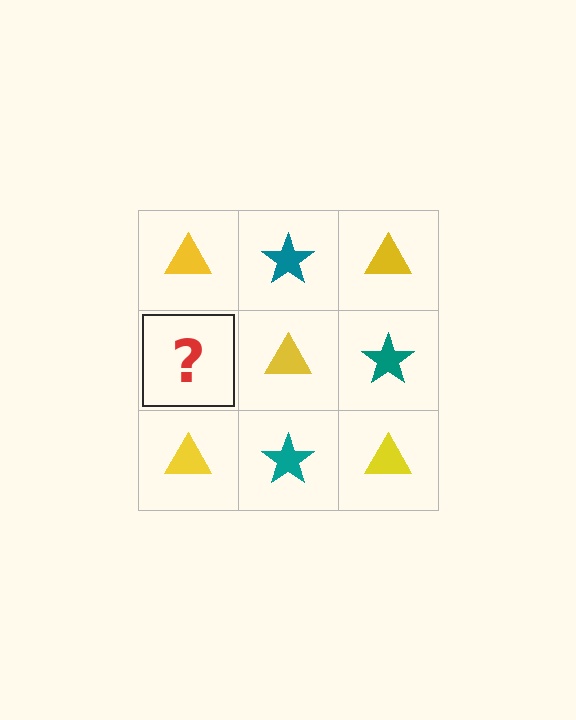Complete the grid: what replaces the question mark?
The question mark should be replaced with a teal star.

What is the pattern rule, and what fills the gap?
The rule is that it alternates yellow triangle and teal star in a checkerboard pattern. The gap should be filled with a teal star.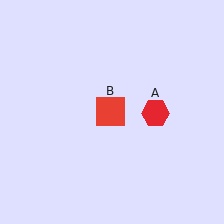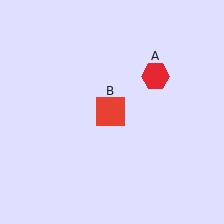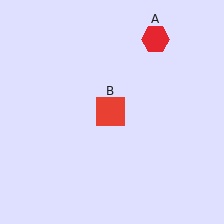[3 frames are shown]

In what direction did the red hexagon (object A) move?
The red hexagon (object A) moved up.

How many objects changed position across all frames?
1 object changed position: red hexagon (object A).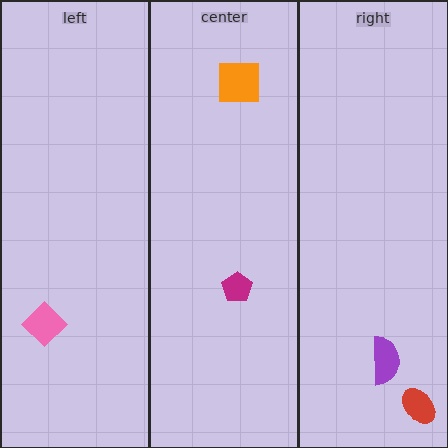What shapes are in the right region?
The red ellipse, the purple semicircle.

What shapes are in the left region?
The pink diamond.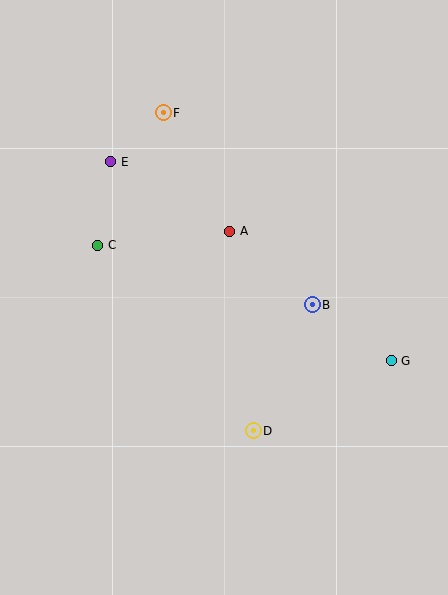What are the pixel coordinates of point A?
Point A is at (230, 231).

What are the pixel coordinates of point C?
Point C is at (98, 245).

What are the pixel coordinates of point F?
Point F is at (163, 113).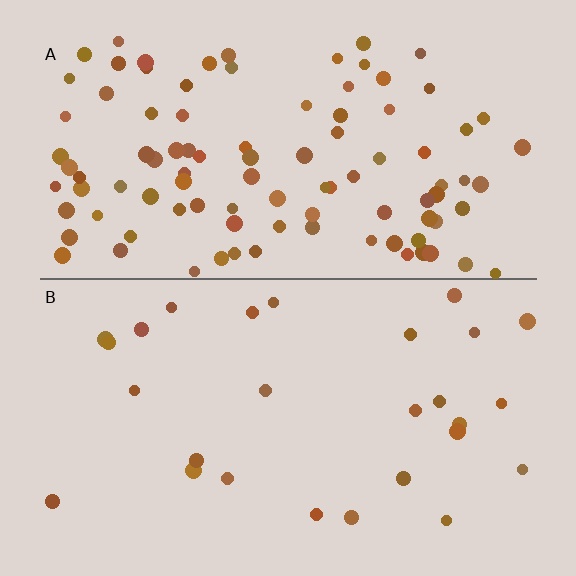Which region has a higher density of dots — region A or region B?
A (the top).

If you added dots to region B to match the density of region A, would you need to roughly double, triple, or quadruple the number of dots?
Approximately quadruple.